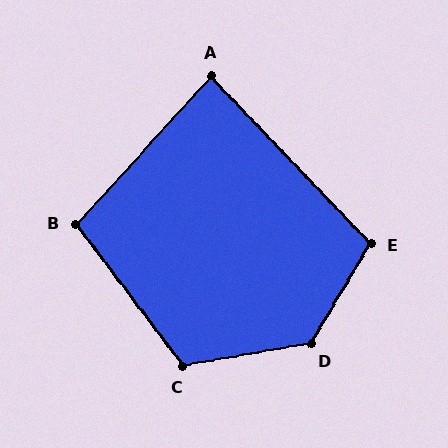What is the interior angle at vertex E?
Approximately 106 degrees (obtuse).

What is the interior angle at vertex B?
Approximately 100 degrees (obtuse).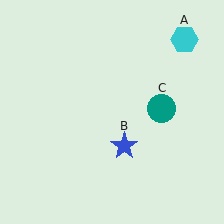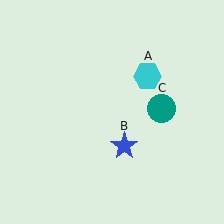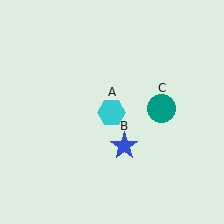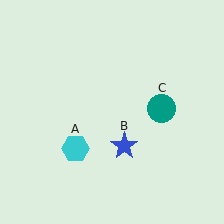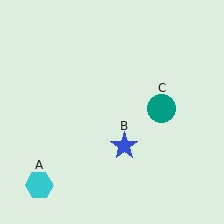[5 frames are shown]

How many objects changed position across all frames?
1 object changed position: cyan hexagon (object A).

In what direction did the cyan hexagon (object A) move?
The cyan hexagon (object A) moved down and to the left.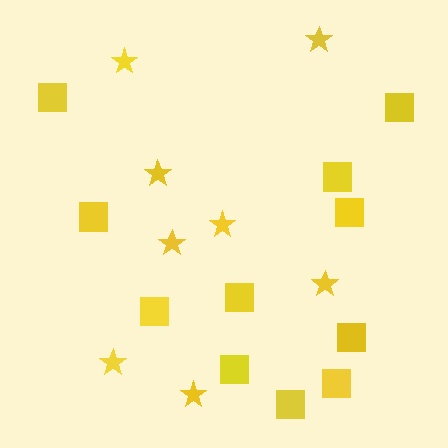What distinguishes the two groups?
There are 2 groups: one group of stars (8) and one group of squares (11).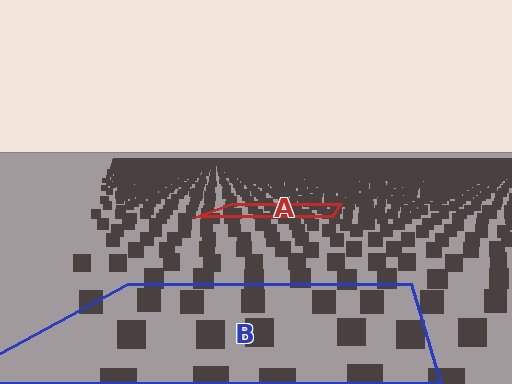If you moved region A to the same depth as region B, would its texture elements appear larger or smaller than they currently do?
They would appear larger. At a closer depth, the same texture elements are projected at a bigger on-screen size.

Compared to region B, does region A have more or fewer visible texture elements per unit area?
Region A has more texture elements per unit area — they are packed more densely because it is farther away.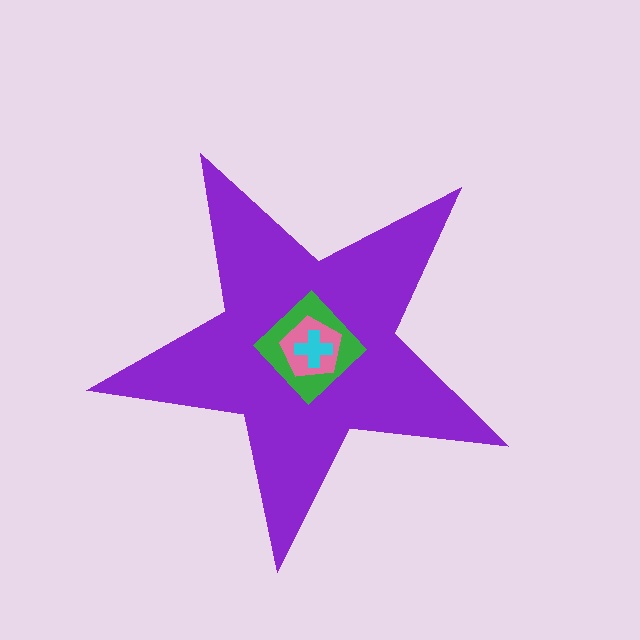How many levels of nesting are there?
4.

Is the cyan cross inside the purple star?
Yes.